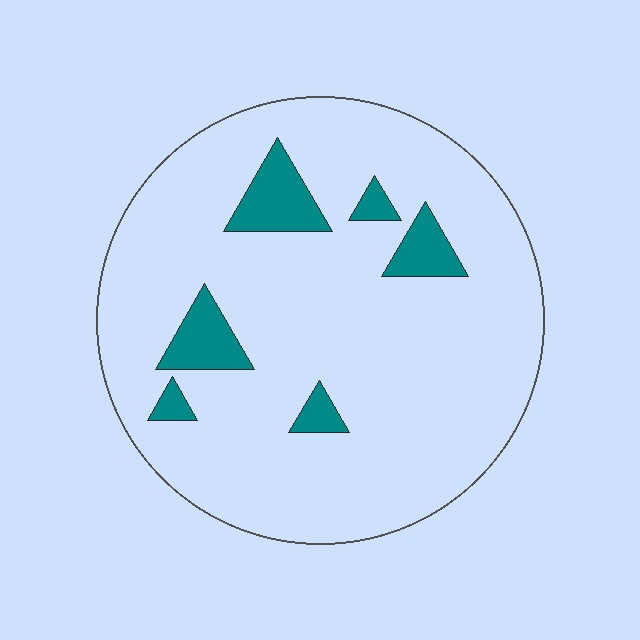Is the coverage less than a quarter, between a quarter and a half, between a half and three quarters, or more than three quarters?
Less than a quarter.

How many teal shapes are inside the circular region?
6.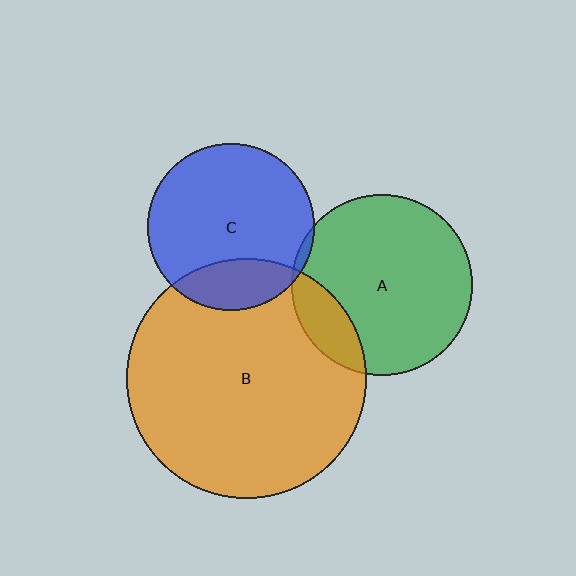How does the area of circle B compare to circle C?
Approximately 2.1 times.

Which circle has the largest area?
Circle B (orange).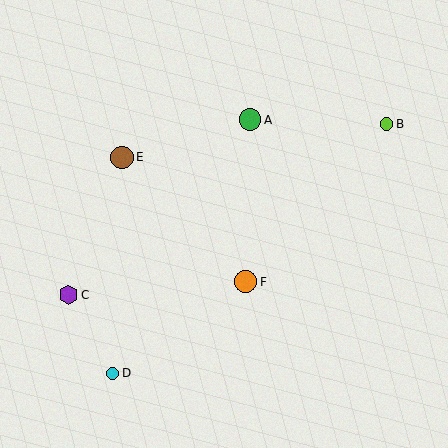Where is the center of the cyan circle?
The center of the cyan circle is at (113, 373).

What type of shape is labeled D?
Shape D is a cyan circle.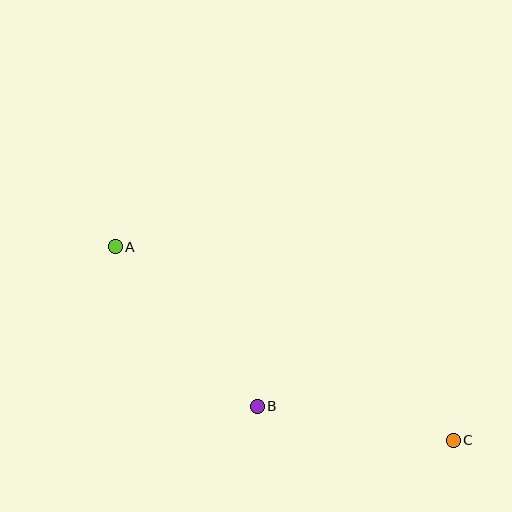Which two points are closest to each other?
Points B and C are closest to each other.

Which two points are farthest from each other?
Points A and C are farthest from each other.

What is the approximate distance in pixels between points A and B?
The distance between A and B is approximately 213 pixels.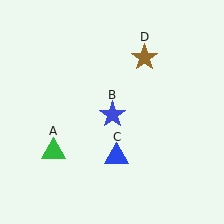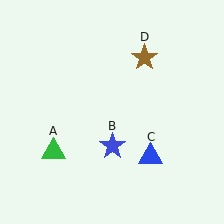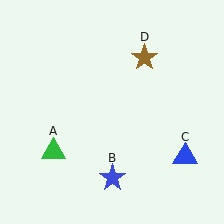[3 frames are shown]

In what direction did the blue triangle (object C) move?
The blue triangle (object C) moved right.